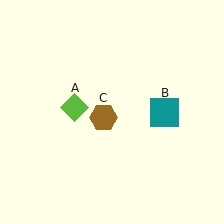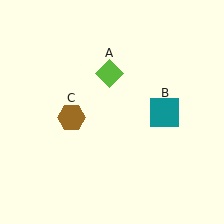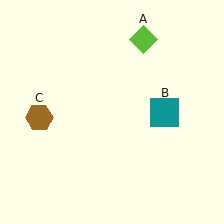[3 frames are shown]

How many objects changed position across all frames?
2 objects changed position: lime diamond (object A), brown hexagon (object C).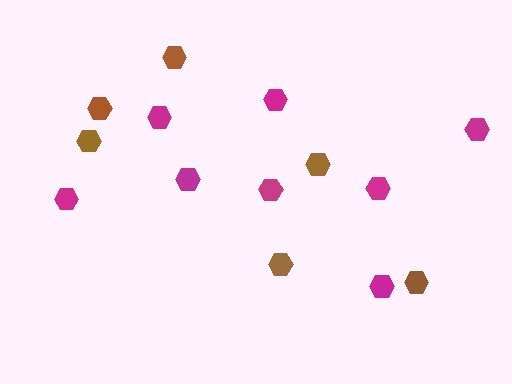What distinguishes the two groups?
There are 2 groups: one group of magenta hexagons (8) and one group of brown hexagons (6).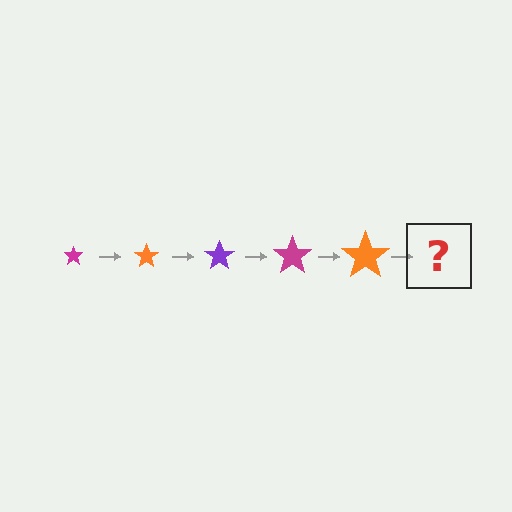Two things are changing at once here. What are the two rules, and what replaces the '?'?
The two rules are that the star grows larger each step and the color cycles through magenta, orange, and purple. The '?' should be a purple star, larger than the previous one.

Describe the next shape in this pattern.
It should be a purple star, larger than the previous one.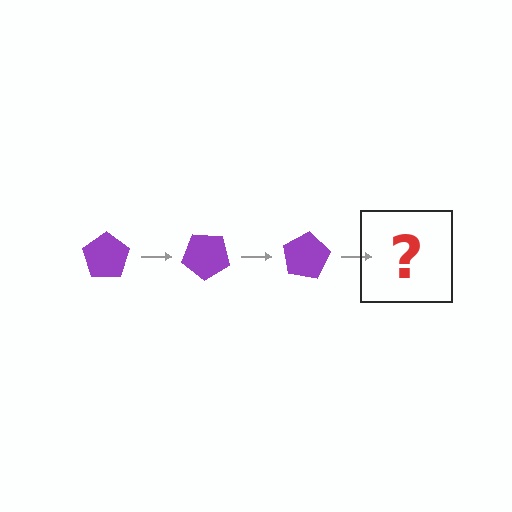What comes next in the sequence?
The next element should be a purple pentagon rotated 120 degrees.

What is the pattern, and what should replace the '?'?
The pattern is that the pentagon rotates 40 degrees each step. The '?' should be a purple pentagon rotated 120 degrees.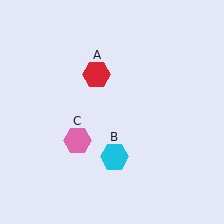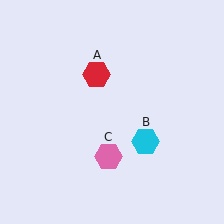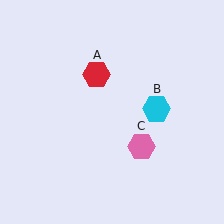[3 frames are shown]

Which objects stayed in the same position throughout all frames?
Red hexagon (object A) remained stationary.